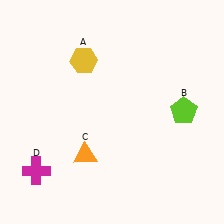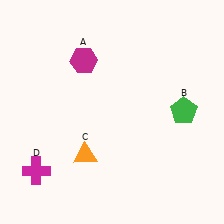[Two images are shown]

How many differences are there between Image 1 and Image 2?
There are 2 differences between the two images.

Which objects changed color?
A changed from yellow to magenta. B changed from lime to green.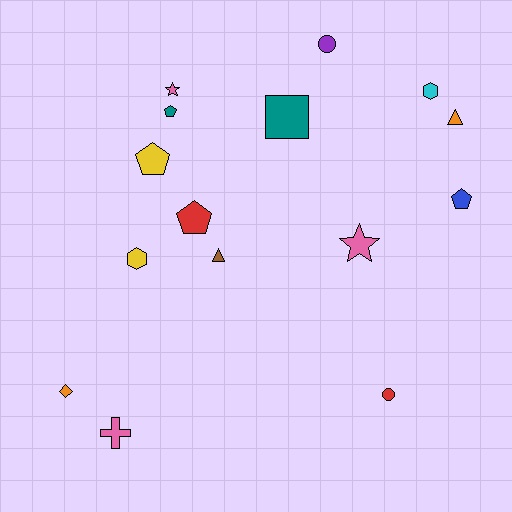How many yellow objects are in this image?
There are 2 yellow objects.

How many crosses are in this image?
There is 1 cross.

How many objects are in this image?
There are 15 objects.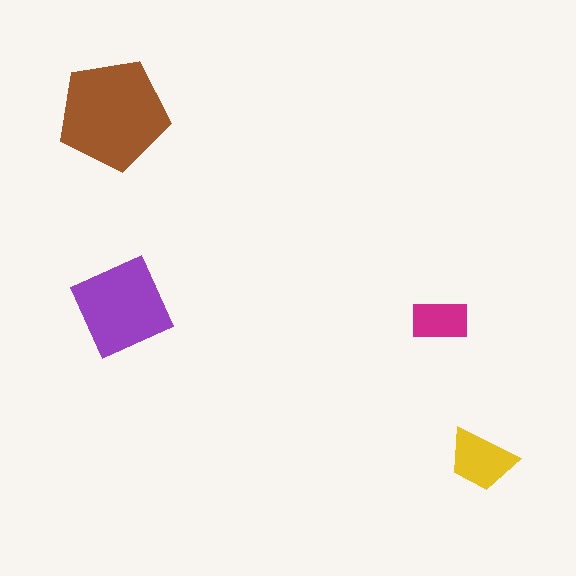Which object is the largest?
The brown pentagon.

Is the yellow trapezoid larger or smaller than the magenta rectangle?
Larger.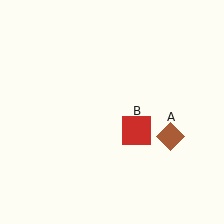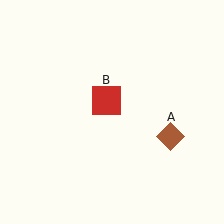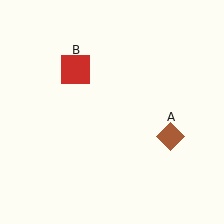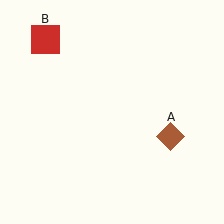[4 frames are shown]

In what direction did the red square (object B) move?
The red square (object B) moved up and to the left.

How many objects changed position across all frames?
1 object changed position: red square (object B).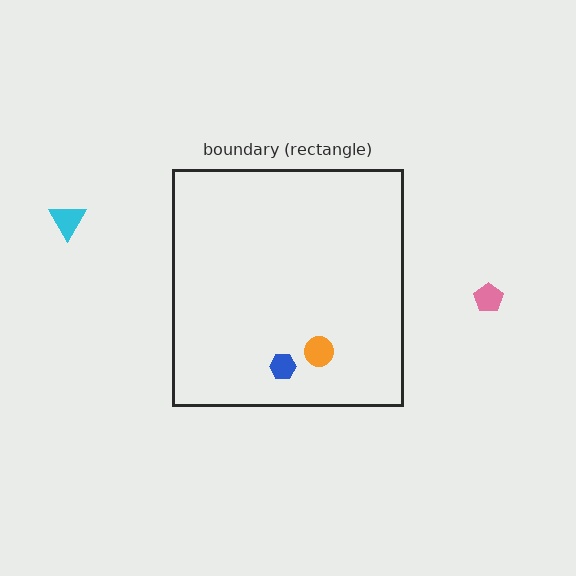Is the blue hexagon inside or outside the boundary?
Inside.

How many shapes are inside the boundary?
2 inside, 2 outside.